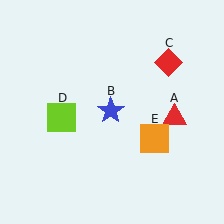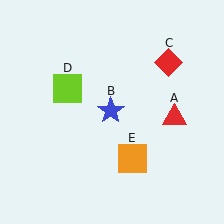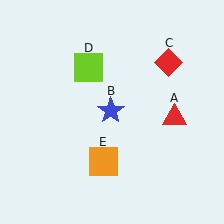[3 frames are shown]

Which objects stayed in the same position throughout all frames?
Red triangle (object A) and blue star (object B) and red diamond (object C) remained stationary.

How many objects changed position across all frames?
2 objects changed position: lime square (object D), orange square (object E).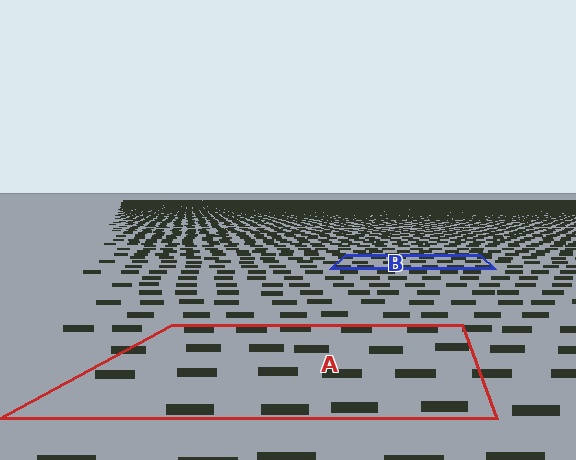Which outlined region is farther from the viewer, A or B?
Region B is farther from the viewer — the texture elements inside it appear smaller and more densely packed.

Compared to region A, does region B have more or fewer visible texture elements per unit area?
Region B has more texture elements per unit area — they are packed more densely because it is farther away.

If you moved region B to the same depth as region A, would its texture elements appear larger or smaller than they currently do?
They would appear larger. At a closer depth, the same texture elements are projected at a bigger on-screen size.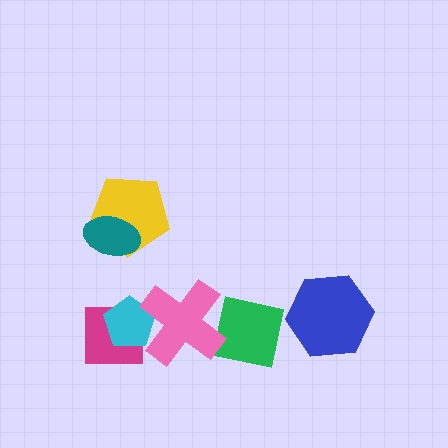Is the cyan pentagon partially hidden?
Yes, it is partially covered by another shape.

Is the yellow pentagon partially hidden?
Yes, it is partially covered by another shape.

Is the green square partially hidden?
Yes, it is partially covered by another shape.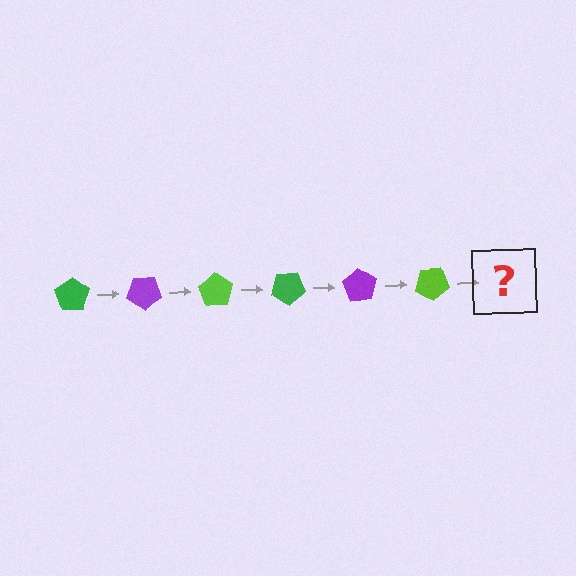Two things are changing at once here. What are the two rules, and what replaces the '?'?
The two rules are that it rotates 35 degrees each step and the color cycles through green, purple, and lime. The '?' should be a green pentagon, rotated 210 degrees from the start.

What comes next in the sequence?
The next element should be a green pentagon, rotated 210 degrees from the start.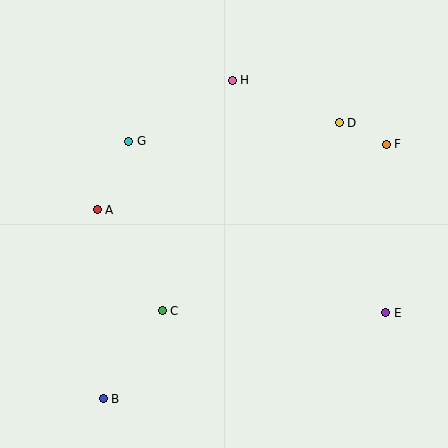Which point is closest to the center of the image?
Point C at (162, 311) is closest to the center.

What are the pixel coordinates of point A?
Point A is at (97, 210).